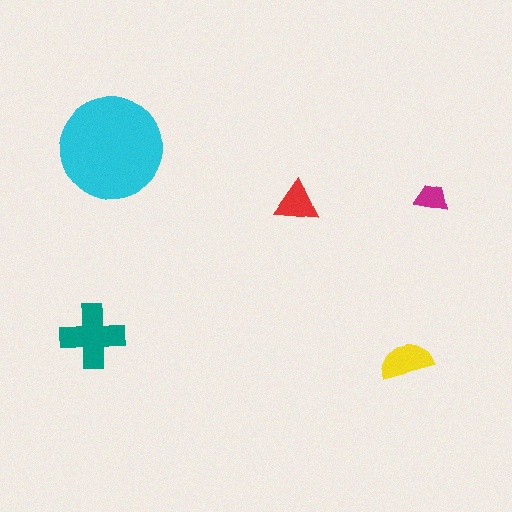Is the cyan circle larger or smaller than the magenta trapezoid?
Larger.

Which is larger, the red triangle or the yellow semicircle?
The yellow semicircle.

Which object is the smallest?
The magenta trapezoid.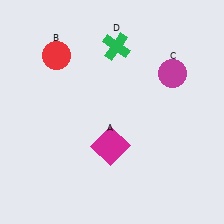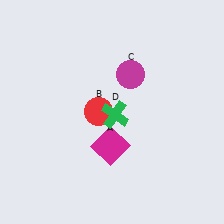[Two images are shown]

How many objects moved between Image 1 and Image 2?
3 objects moved between the two images.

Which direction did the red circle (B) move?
The red circle (B) moved down.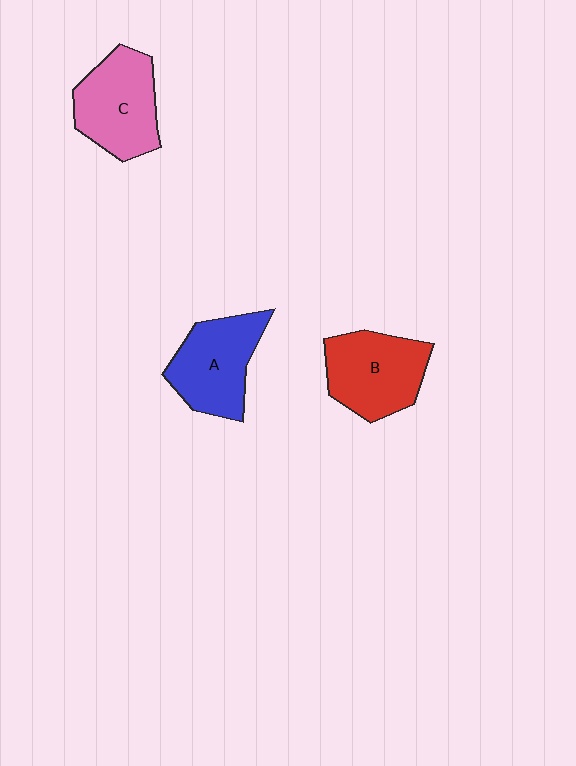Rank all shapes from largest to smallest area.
From largest to smallest: B (red), C (pink), A (blue).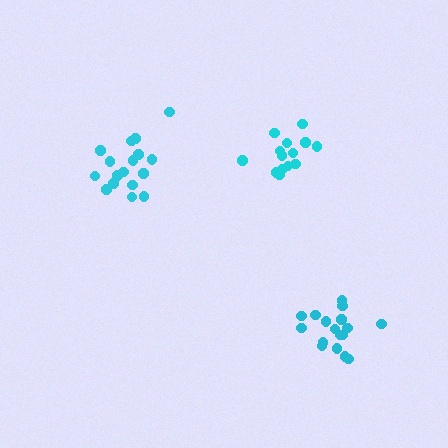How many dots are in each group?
Group 1: 17 dots, Group 2: 17 dots, Group 3: 14 dots (48 total).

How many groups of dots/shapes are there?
There are 3 groups.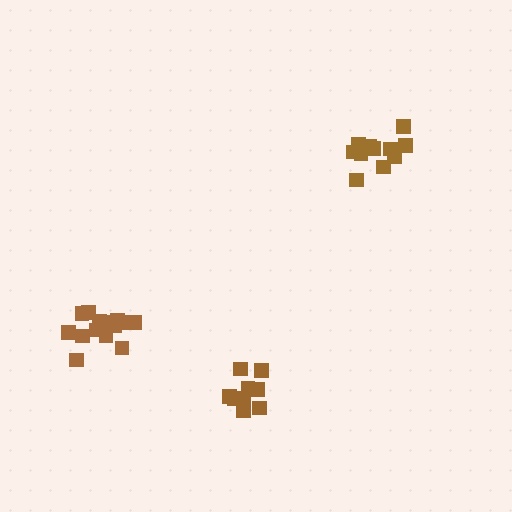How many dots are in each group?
Group 1: 9 dots, Group 2: 11 dots, Group 3: 14 dots (34 total).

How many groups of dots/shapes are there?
There are 3 groups.